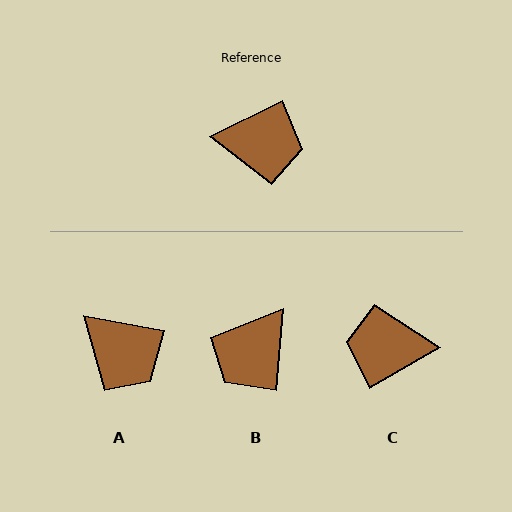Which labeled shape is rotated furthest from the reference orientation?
C, about 176 degrees away.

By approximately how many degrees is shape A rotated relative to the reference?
Approximately 37 degrees clockwise.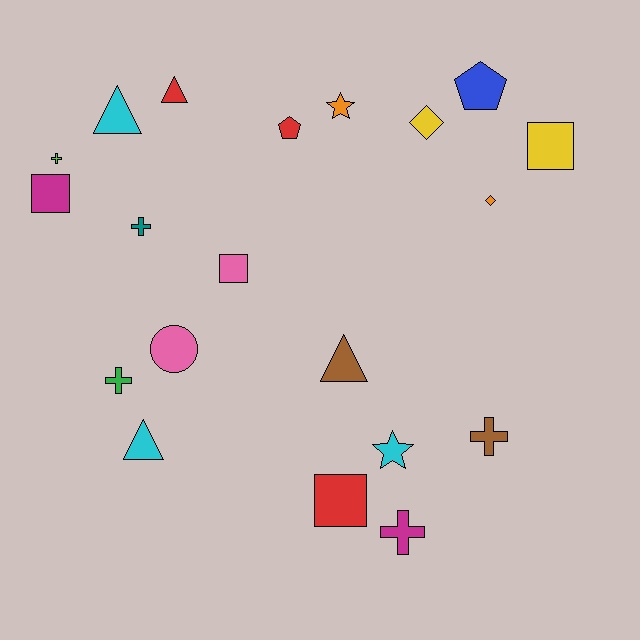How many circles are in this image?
There is 1 circle.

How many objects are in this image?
There are 20 objects.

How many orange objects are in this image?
There are 2 orange objects.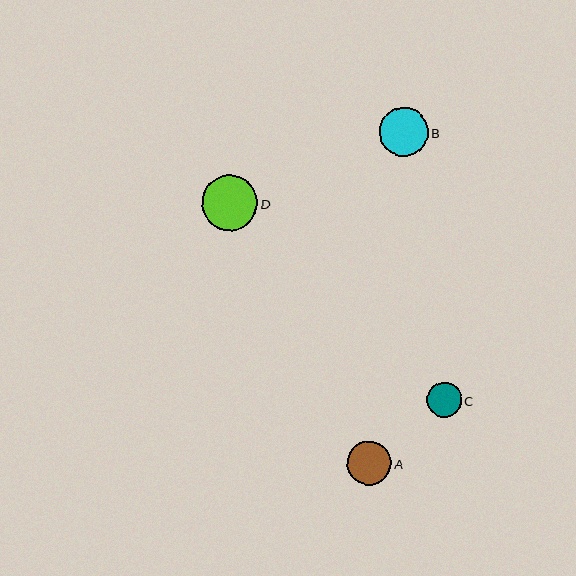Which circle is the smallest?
Circle C is the smallest with a size of approximately 34 pixels.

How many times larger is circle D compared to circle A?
Circle D is approximately 1.2 times the size of circle A.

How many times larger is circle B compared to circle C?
Circle B is approximately 1.4 times the size of circle C.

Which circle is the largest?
Circle D is the largest with a size of approximately 55 pixels.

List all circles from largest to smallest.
From largest to smallest: D, B, A, C.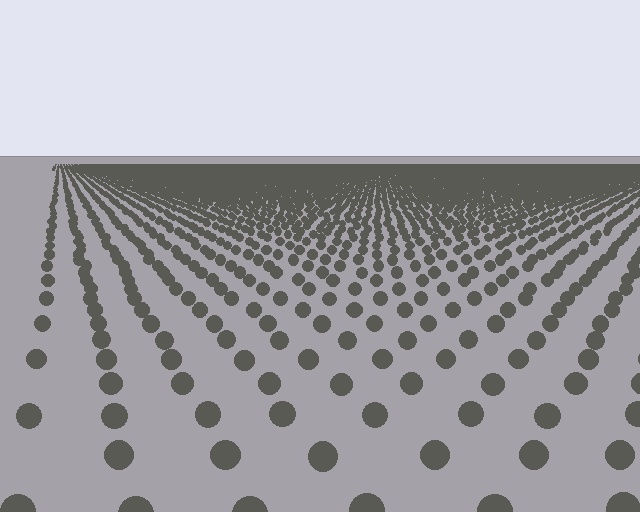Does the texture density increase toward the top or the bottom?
Density increases toward the top.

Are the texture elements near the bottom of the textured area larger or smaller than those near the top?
Larger. Near the bottom, elements are closer to the viewer and appear at a bigger on-screen size.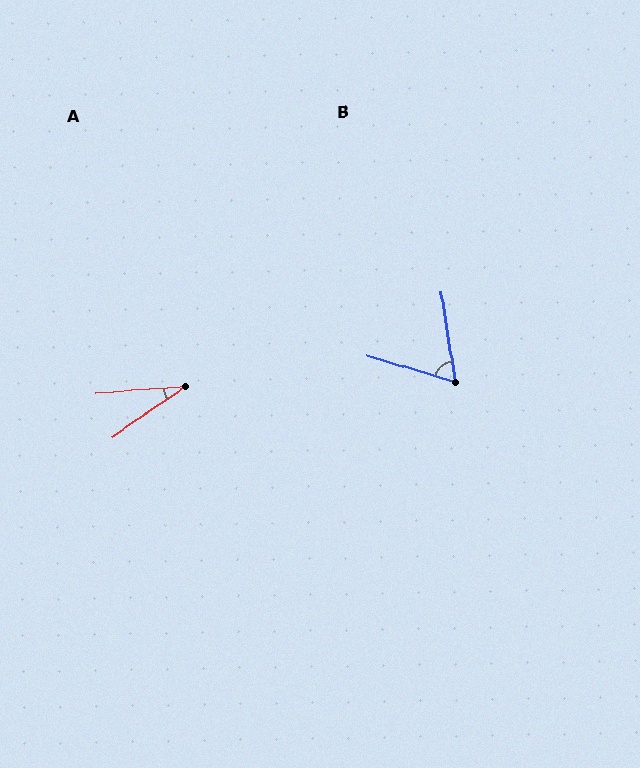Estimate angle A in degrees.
Approximately 30 degrees.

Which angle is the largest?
B, at approximately 65 degrees.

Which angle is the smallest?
A, at approximately 30 degrees.